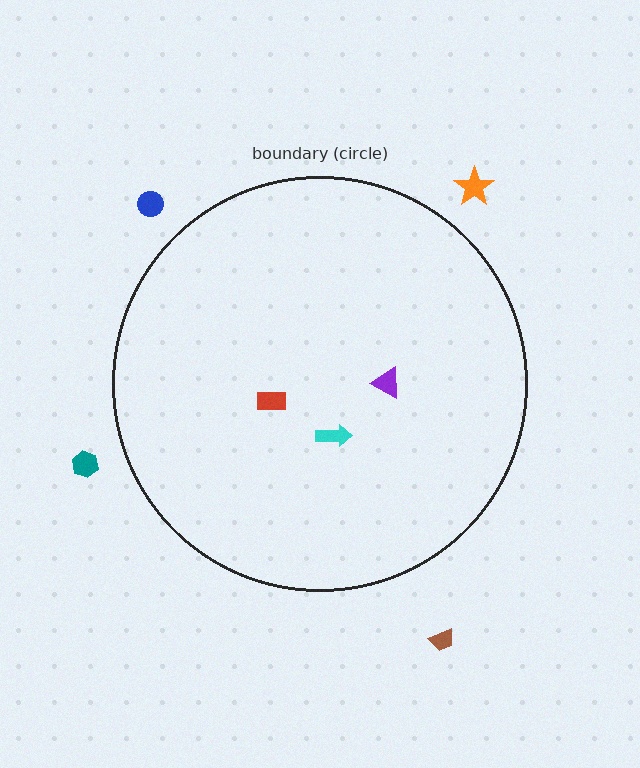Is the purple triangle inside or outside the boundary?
Inside.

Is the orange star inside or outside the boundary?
Outside.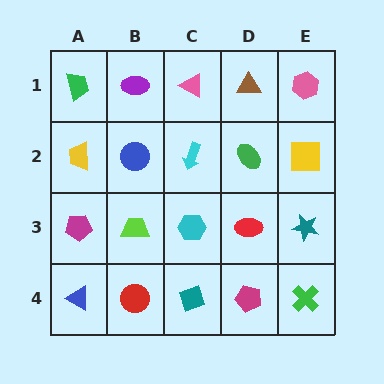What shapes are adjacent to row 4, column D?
A red ellipse (row 3, column D), a teal diamond (row 4, column C), a green cross (row 4, column E).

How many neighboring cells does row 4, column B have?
3.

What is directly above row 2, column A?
A green trapezoid.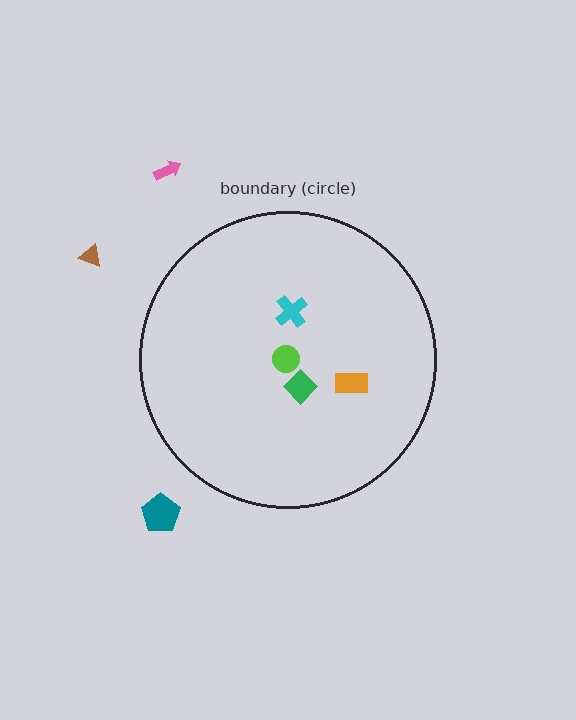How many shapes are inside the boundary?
4 inside, 3 outside.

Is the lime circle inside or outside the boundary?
Inside.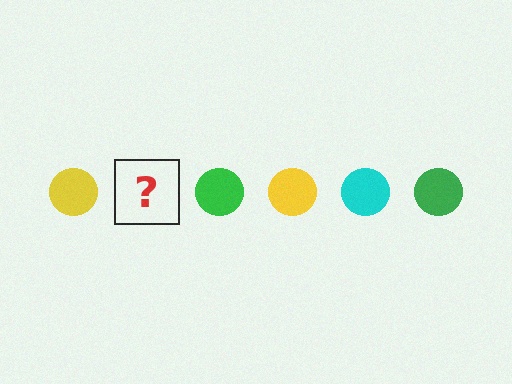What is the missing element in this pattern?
The missing element is a cyan circle.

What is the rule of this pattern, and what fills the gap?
The rule is that the pattern cycles through yellow, cyan, green circles. The gap should be filled with a cyan circle.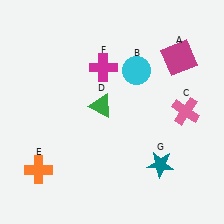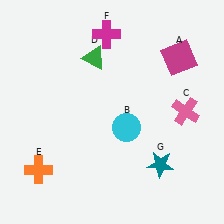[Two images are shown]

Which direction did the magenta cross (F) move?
The magenta cross (F) moved up.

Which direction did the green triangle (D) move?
The green triangle (D) moved up.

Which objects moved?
The objects that moved are: the cyan circle (B), the green triangle (D), the magenta cross (F).